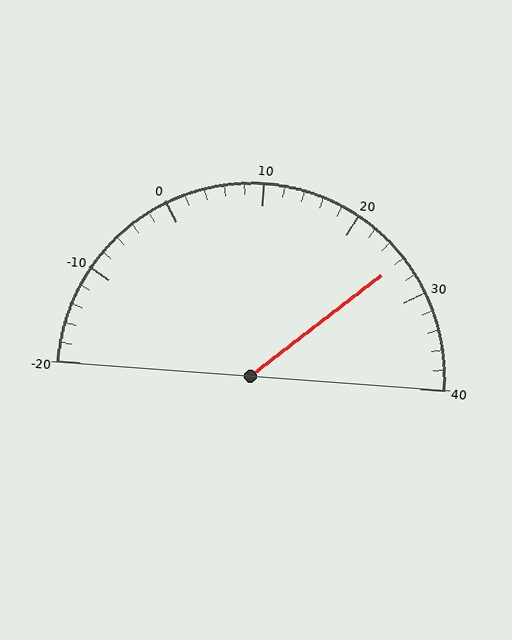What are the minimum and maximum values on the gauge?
The gauge ranges from -20 to 40.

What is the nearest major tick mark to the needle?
The nearest major tick mark is 30.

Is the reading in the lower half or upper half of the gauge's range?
The reading is in the upper half of the range (-20 to 40).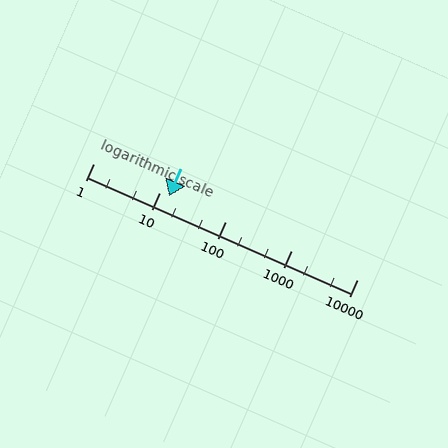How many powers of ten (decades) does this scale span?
The scale spans 4 decades, from 1 to 10000.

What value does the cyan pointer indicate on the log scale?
The pointer indicates approximately 14.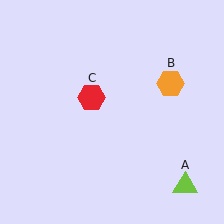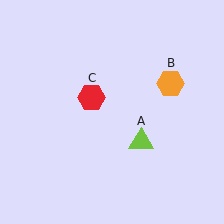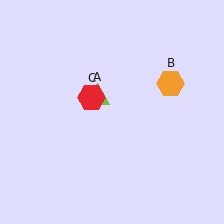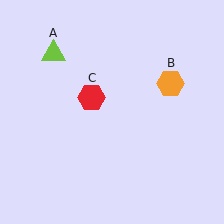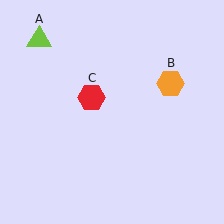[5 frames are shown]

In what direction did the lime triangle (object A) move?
The lime triangle (object A) moved up and to the left.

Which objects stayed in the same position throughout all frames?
Orange hexagon (object B) and red hexagon (object C) remained stationary.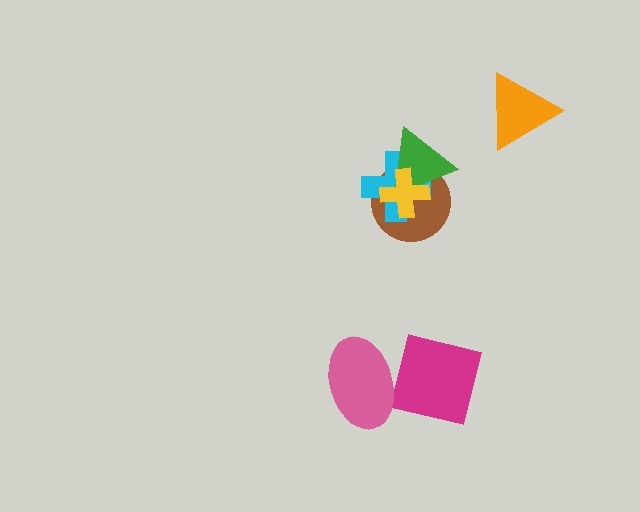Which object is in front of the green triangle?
The yellow cross is in front of the green triangle.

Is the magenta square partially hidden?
Yes, it is partially covered by another shape.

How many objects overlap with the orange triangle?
0 objects overlap with the orange triangle.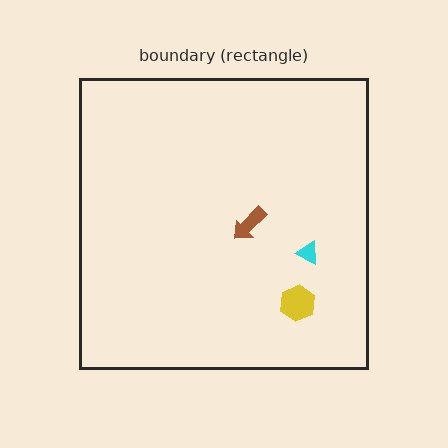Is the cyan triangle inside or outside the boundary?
Inside.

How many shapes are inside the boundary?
3 inside, 0 outside.